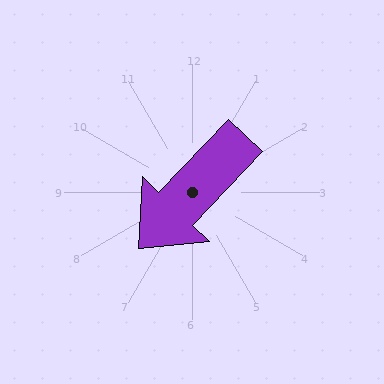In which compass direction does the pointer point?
Southwest.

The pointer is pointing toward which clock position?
Roughly 7 o'clock.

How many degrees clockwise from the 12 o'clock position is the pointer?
Approximately 224 degrees.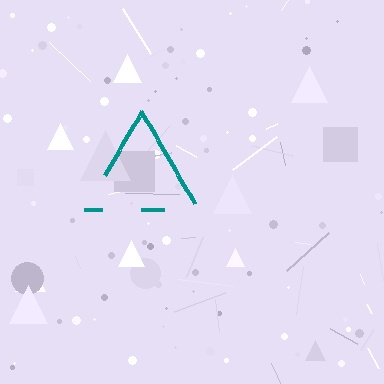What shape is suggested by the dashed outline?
The dashed outline suggests a triangle.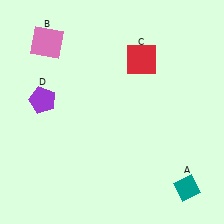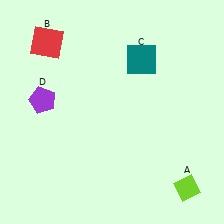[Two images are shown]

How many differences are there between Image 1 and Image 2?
There are 3 differences between the two images.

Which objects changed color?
A changed from teal to lime. B changed from pink to red. C changed from red to teal.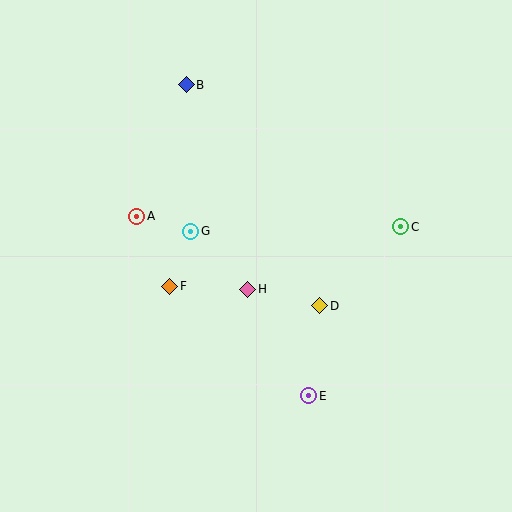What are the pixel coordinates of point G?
Point G is at (191, 231).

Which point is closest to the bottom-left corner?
Point F is closest to the bottom-left corner.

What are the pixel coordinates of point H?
Point H is at (248, 289).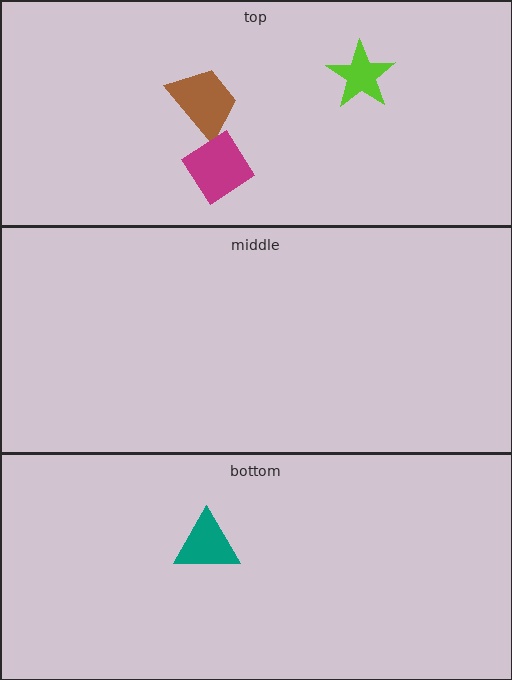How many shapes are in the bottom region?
1.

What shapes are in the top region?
The brown trapezoid, the lime star, the magenta diamond.